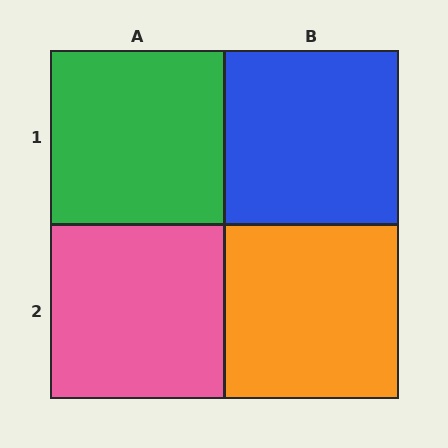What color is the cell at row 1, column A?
Green.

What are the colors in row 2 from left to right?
Pink, orange.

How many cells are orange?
1 cell is orange.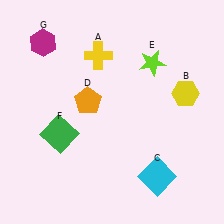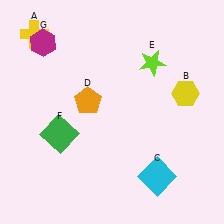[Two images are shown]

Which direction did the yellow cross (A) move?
The yellow cross (A) moved left.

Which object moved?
The yellow cross (A) moved left.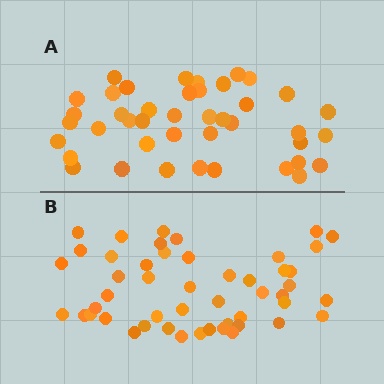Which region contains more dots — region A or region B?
Region B (the bottom region) has more dots.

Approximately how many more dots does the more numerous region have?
Region B has roughly 8 or so more dots than region A.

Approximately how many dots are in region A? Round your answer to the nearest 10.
About 40 dots. (The exact count is 42, which rounds to 40.)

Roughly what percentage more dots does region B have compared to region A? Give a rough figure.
About 15% more.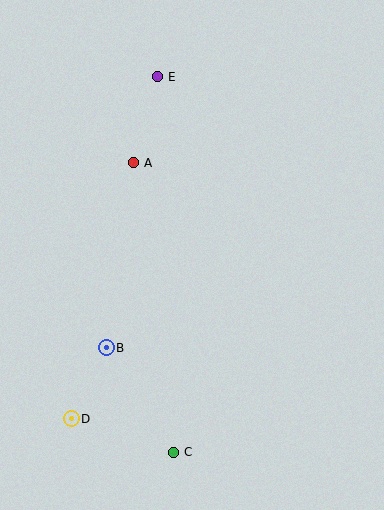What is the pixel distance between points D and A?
The distance between D and A is 264 pixels.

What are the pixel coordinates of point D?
Point D is at (71, 419).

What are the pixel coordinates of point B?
Point B is at (106, 348).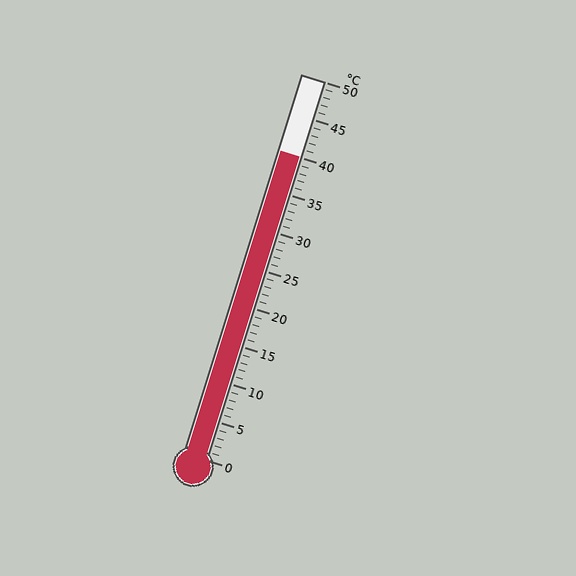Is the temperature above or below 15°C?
The temperature is above 15°C.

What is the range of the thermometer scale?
The thermometer scale ranges from 0°C to 50°C.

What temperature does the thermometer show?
The thermometer shows approximately 40°C.